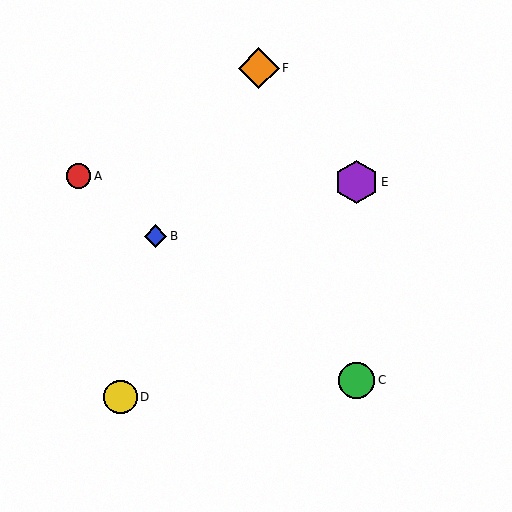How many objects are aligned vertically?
2 objects (C, E) are aligned vertically.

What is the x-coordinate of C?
Object C is at x≈357.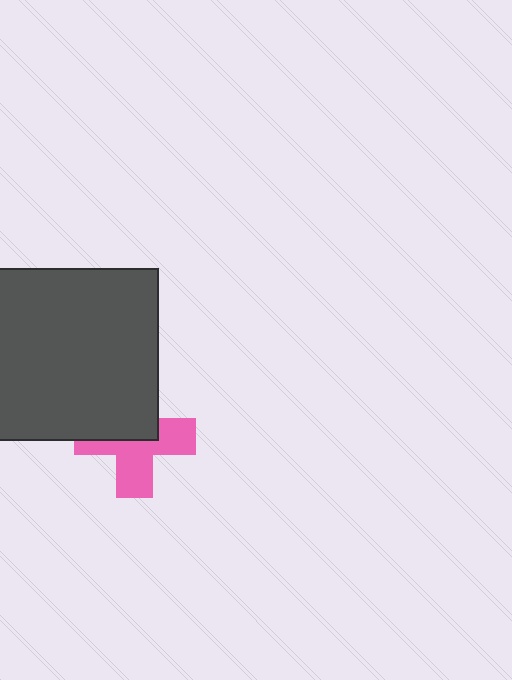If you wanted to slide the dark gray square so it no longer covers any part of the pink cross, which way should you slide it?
Slide it up — that is the most direct way to separate the two shapes.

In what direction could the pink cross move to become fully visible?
The pink cross could move down. That would shift it out from behind the dark gray square entirely.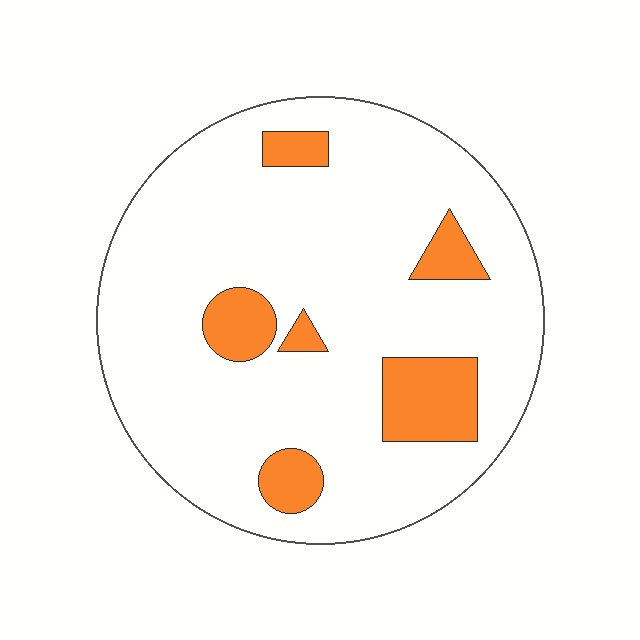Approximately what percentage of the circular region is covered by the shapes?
Approximately 15%.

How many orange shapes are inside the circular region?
6.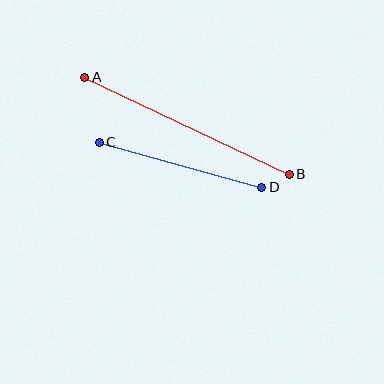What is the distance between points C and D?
The distance is approximately 168 pixels.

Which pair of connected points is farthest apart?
Points A and B are farthest apart.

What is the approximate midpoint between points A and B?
The midpoint is at approximately (187, 126) pixels.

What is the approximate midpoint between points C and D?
The midpoint is at approximately (181, 165) pixels.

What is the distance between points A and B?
The distance is approximately 226 pixels.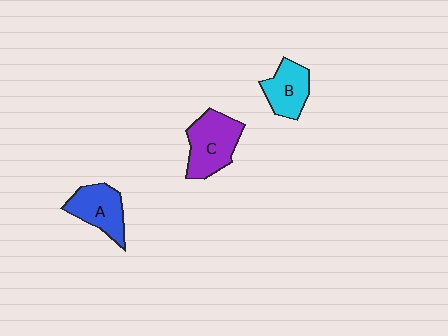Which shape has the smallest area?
Shape B (cyan).